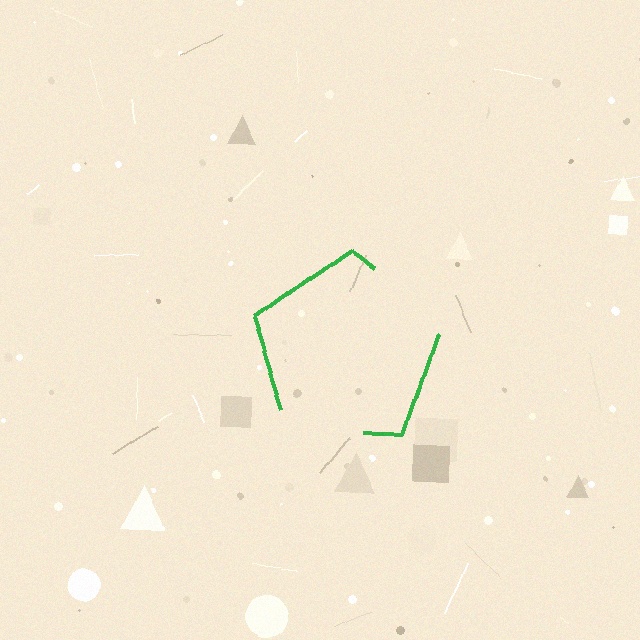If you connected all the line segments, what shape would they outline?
They would outline a pentagon.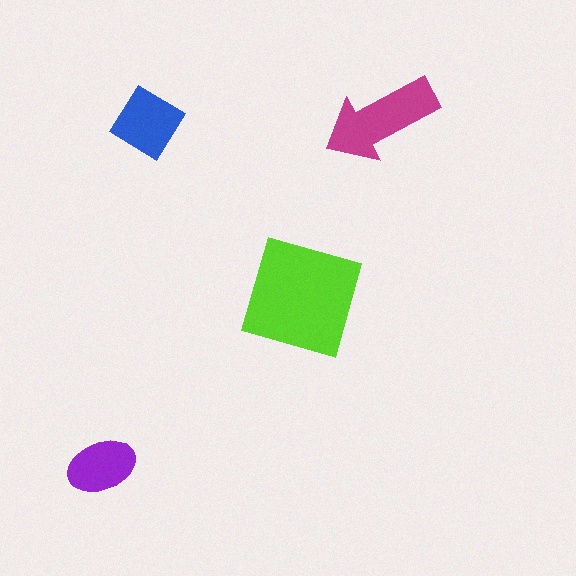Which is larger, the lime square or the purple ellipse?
The lime square.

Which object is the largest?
The lime square.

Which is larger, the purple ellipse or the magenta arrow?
The magenta arrow.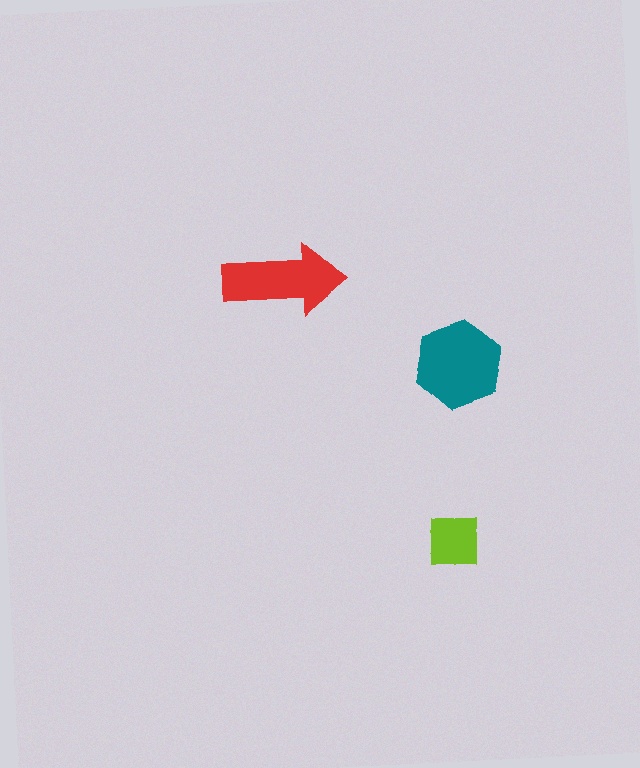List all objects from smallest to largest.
The lime square, the red arrow, the teal hexagon.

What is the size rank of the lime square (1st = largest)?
3rd.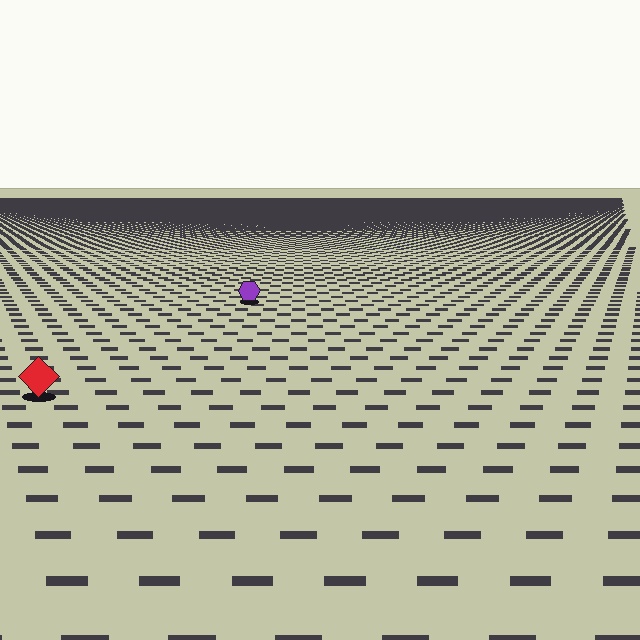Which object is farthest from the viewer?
The purple hexagon is farthest from the viewer. It appears smaller and the ground texture around it is denser.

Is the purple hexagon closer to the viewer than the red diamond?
No. The red diamond is closer — you can tell from the texture gradient: the ground texture is coarser near it.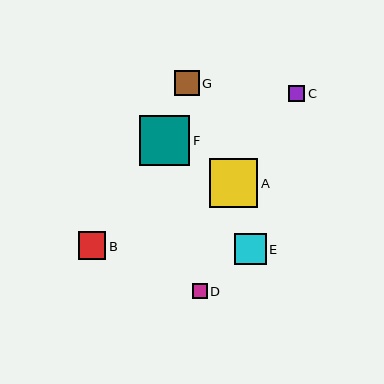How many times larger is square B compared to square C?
Square B is approximately 1.7 times the size of square C.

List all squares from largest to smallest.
From largest to smallest: F, A, E, B, G, C, D.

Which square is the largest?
Square F is the largest with a size of approximately 50 pixels.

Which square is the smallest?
Square D is the smallest with a size of approximately 15 pixels.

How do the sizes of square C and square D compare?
Square C and square D are approximately the same size.